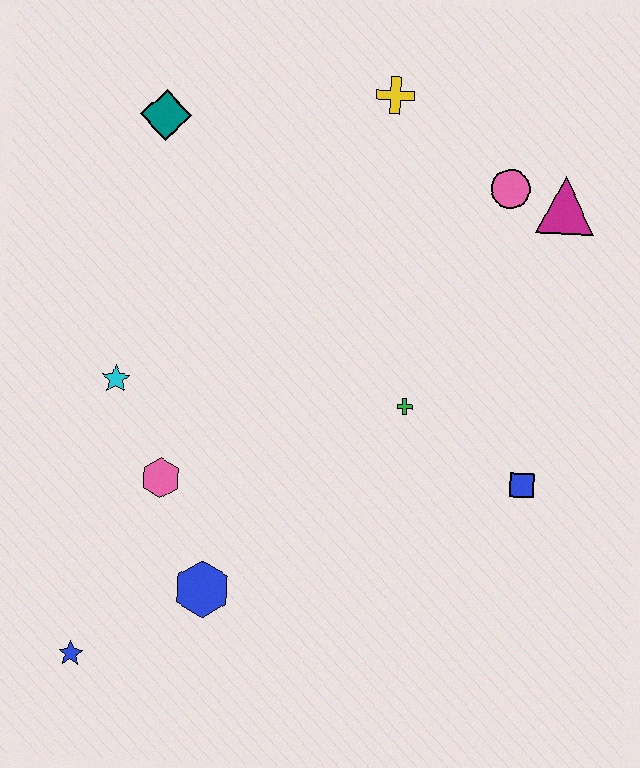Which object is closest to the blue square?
The green cross is closest to the blue square.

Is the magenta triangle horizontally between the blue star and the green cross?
No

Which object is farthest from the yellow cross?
The blue star is farthest from the yellow cross.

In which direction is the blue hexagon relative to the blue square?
The blue hexagon is to the left of the blue square.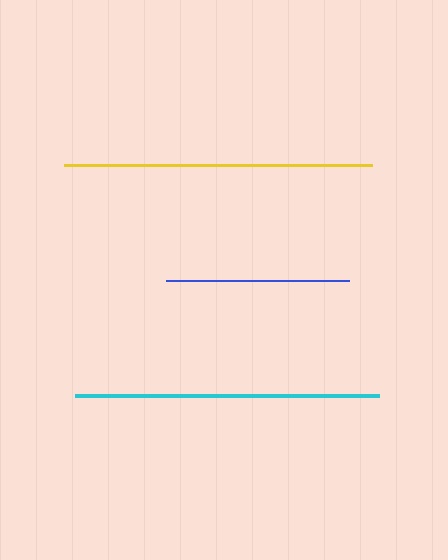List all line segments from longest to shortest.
From longest to shortest: yellow, cyan, blue.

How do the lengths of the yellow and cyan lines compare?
The yellow and cyan lines are approximately the same length.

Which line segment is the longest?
The yellow line is the longest at approximately 308 pixels.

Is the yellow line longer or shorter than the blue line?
The yellow line is longer than the blue line.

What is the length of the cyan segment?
The cyan segment is approximately 304 pixels long.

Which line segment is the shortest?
The blue line is the shortest at approximately 183 pixels.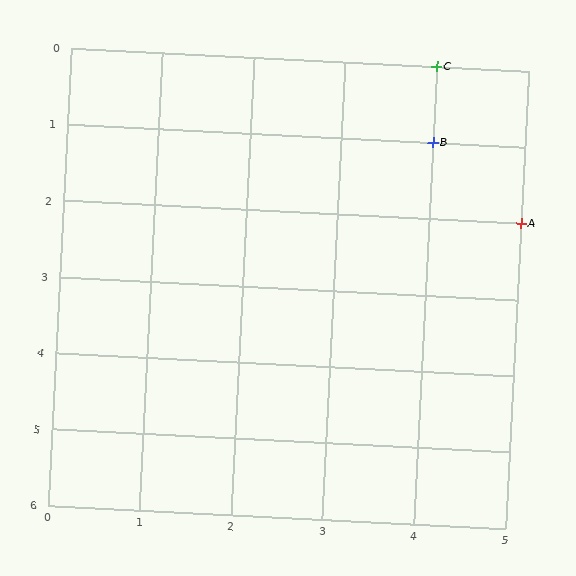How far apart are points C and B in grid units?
Points C and B are 1 row apart.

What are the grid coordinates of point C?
Point C is at grid coordinates (4, 0).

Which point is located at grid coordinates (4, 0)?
Point C is at (4, 0).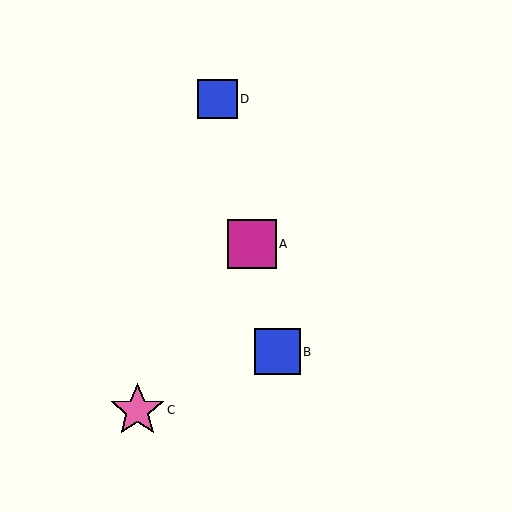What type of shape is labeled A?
Shape A is a magenta square.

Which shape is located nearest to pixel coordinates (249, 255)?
The magenta square (labeled A) at (252, 244) is nearest to that location.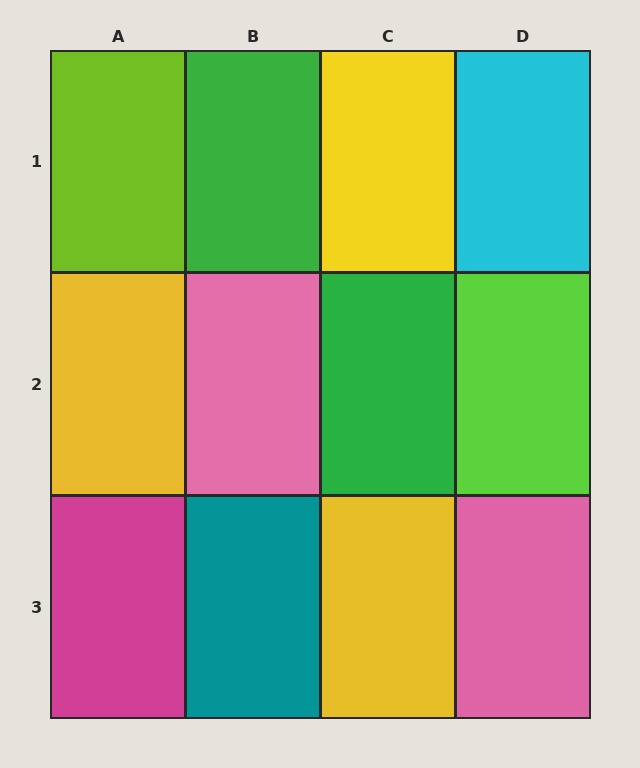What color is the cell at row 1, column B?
Green.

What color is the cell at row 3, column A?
Magenta.